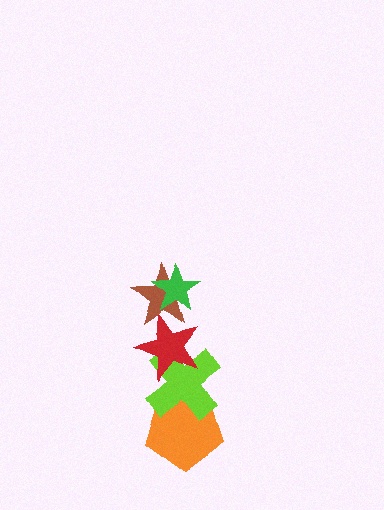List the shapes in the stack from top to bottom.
From top to bottom: the green star, the brown star, the red star, the lime cross, the orange pentagon.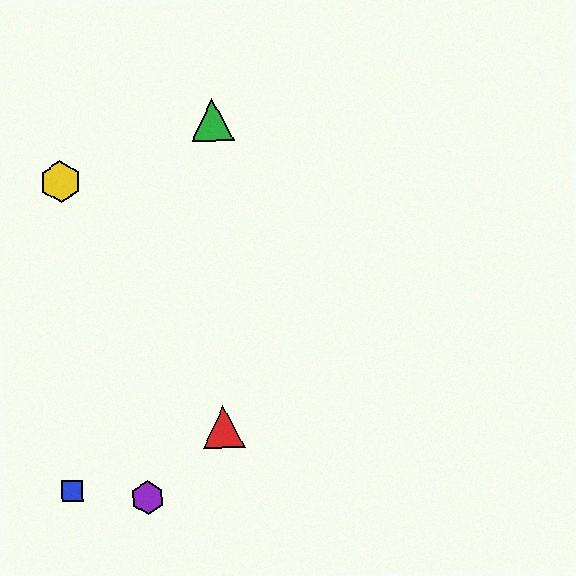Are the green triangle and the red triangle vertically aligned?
Yes, both are at x≈212.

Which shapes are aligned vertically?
The red triangle, the green triangle are aligned vertically.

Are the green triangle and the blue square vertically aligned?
No, the green triangle is at x≈212 and the blue square is at x≈72.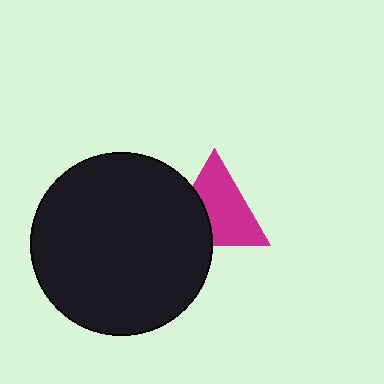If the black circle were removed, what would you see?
You would see the complete magenta triangle.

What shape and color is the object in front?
The object in front is a black circle.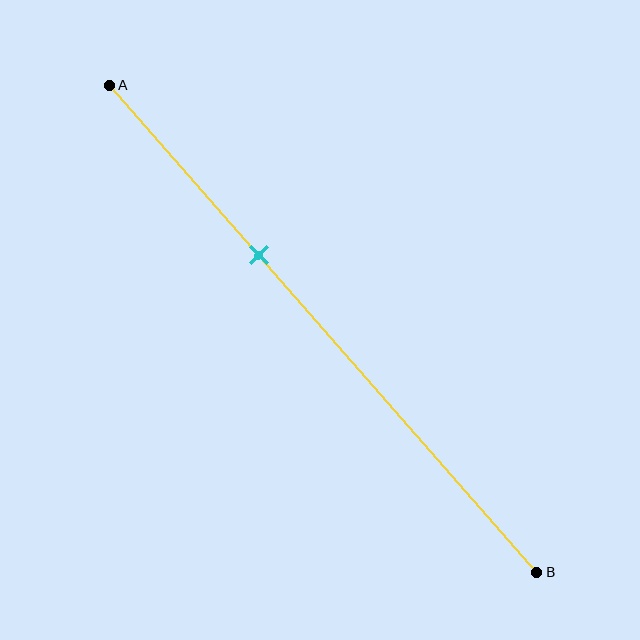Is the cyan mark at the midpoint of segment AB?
No, the mark is at about 35% from A, not at the 50% midpoint.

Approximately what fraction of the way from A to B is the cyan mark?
The cyan mark is approximately 35% of the way from A to B.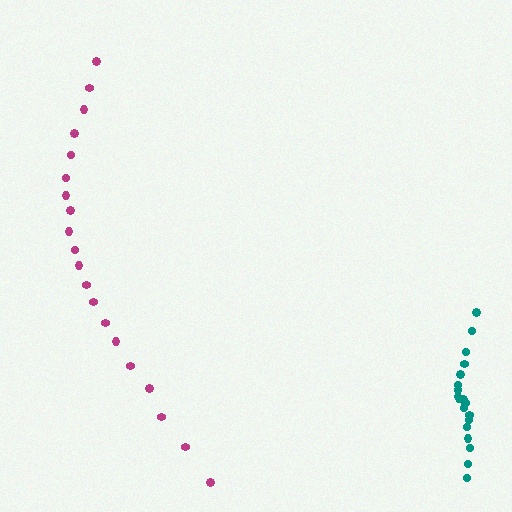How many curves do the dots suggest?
There are 2 distinct paths.